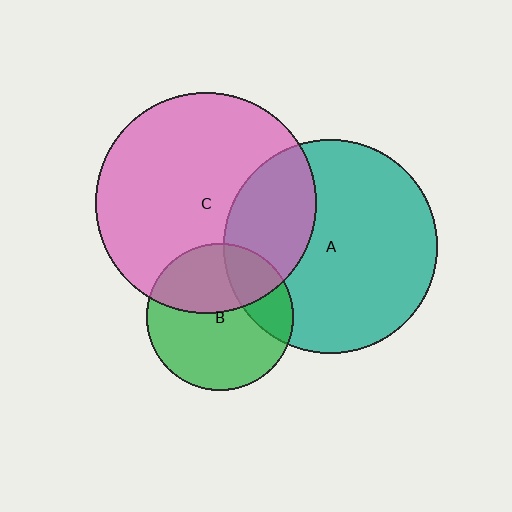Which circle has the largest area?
Circle C (pink).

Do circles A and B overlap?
Yes.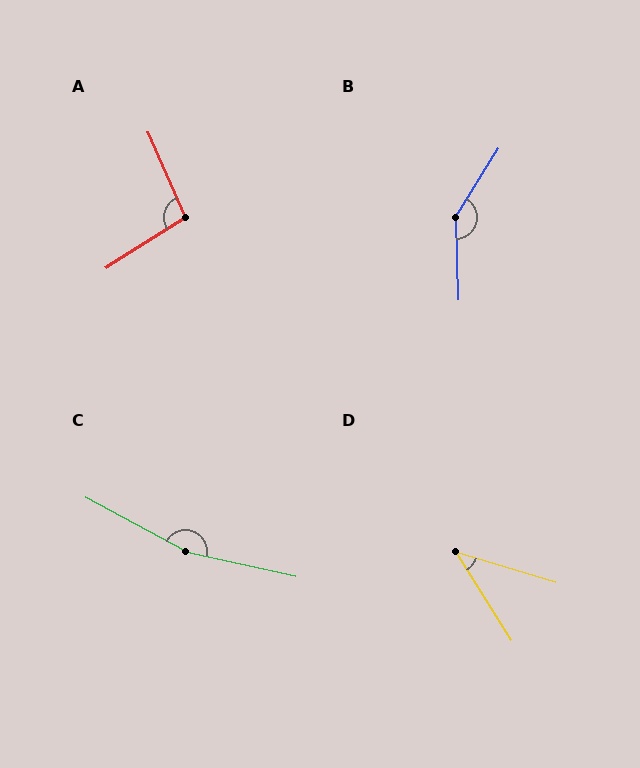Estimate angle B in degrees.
Approximately 146 degrees.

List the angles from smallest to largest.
D (41°), A (99°), B (146°), C (164°).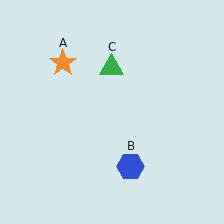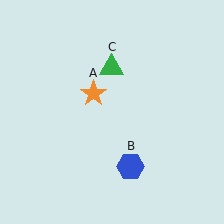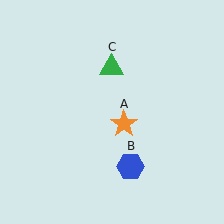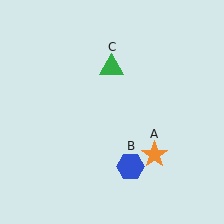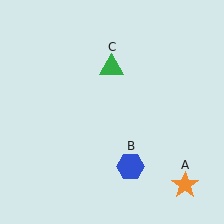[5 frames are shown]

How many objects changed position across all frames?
1 object changed position: orange star (object A).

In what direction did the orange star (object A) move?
The orange star (object A) moved down and to the right.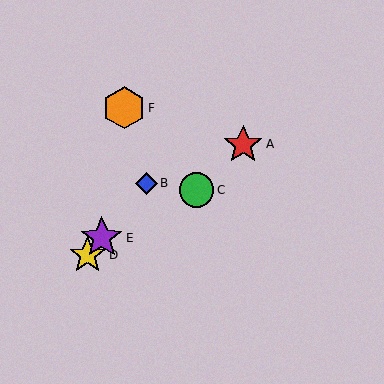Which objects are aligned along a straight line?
Objects B, D, E are aligned along a straight line.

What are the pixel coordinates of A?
Object A is at (243, 145).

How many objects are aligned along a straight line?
3 objects (B, D, E) are aligned along a straight line.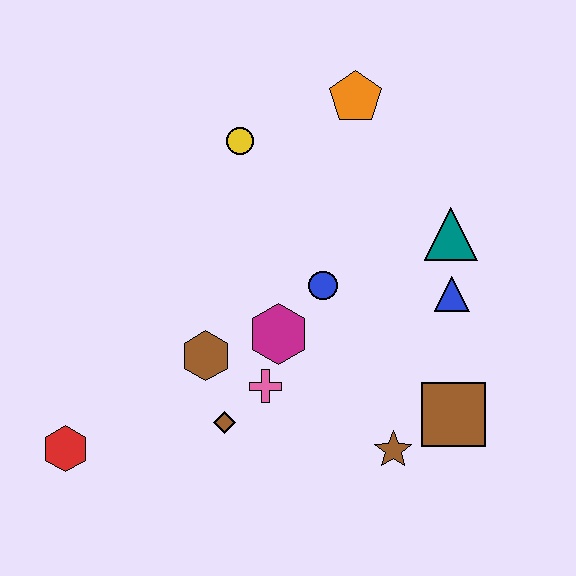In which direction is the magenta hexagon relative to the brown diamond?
The magenta hexagon is above the brown diamond.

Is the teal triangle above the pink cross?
Yes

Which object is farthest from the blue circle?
The red hexagon is farthest from the blue circle.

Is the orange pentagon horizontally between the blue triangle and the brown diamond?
Yes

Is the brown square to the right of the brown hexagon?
Yes